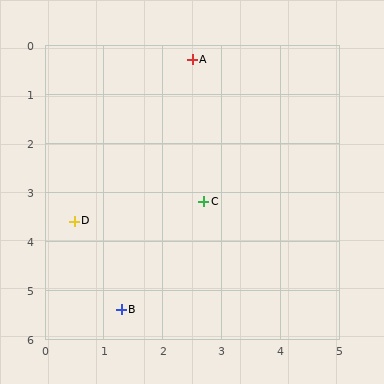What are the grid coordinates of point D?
Point D is at approximately (0.5, 3.6).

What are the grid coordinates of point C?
Point C is at approximately (2.7, 3.2).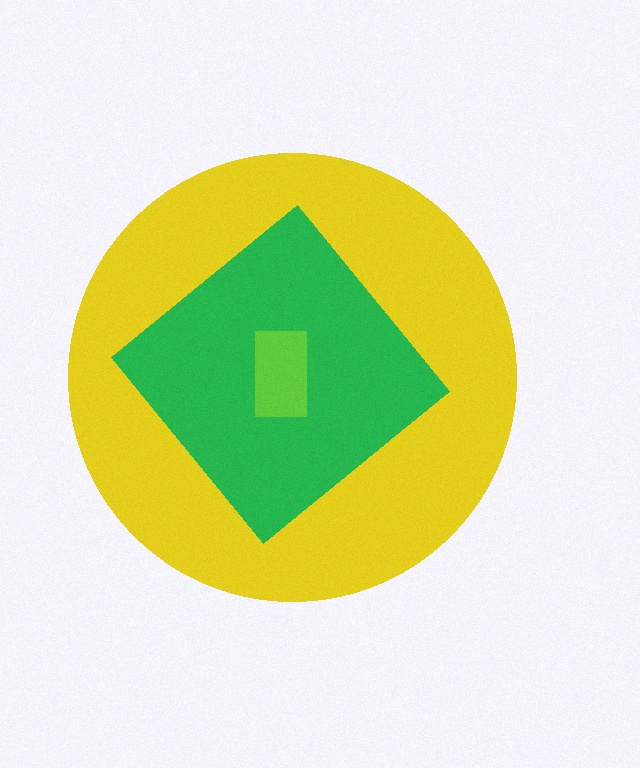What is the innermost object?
The lime rectangle.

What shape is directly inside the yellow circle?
The green diamond.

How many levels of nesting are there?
3.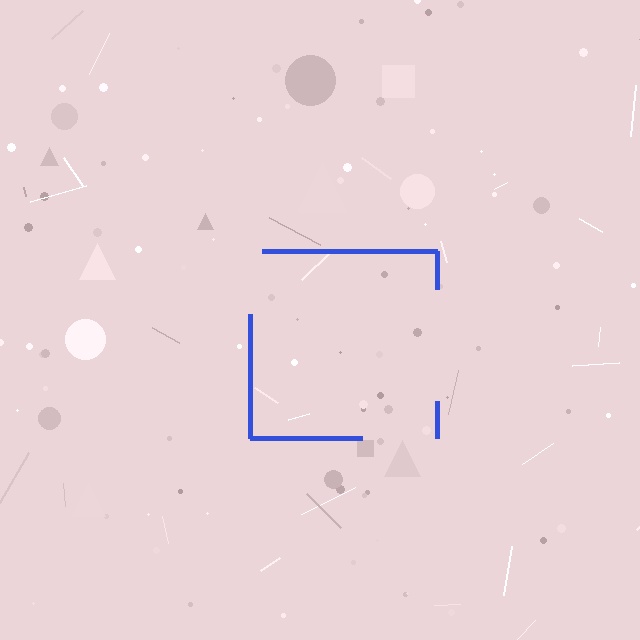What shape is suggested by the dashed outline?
The dashed outline suggests a square.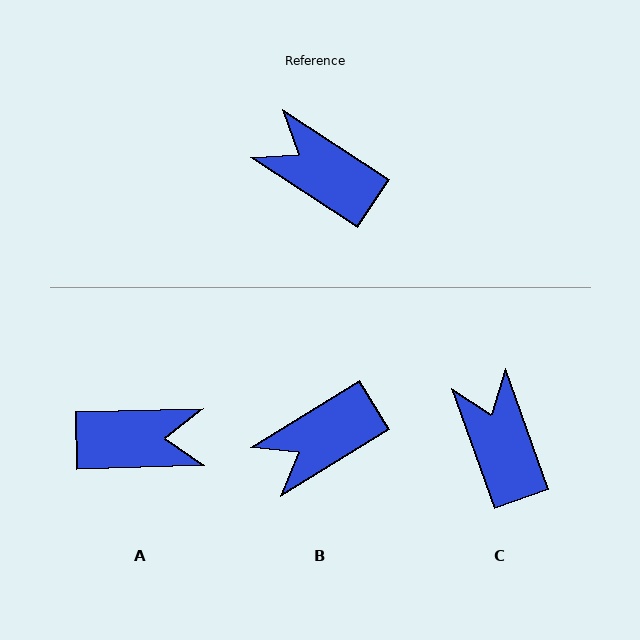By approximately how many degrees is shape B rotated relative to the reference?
Approximately 65 degrees counter-clockwise.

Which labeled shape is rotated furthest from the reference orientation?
A, about 145 degrees away.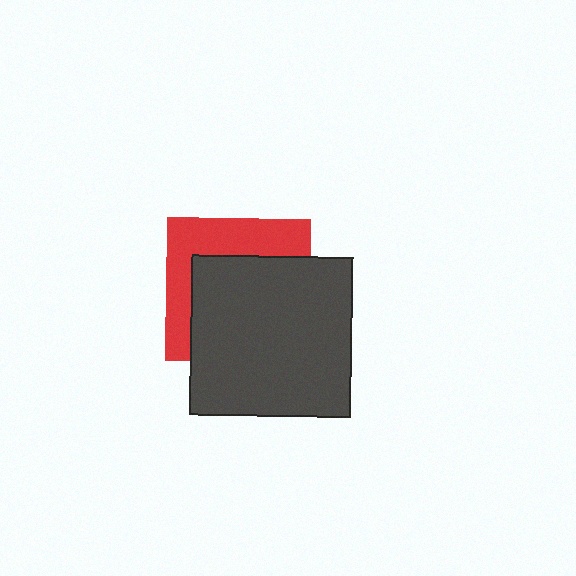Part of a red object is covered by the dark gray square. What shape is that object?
It is a square.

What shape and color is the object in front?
The object in front is a dark gray square.